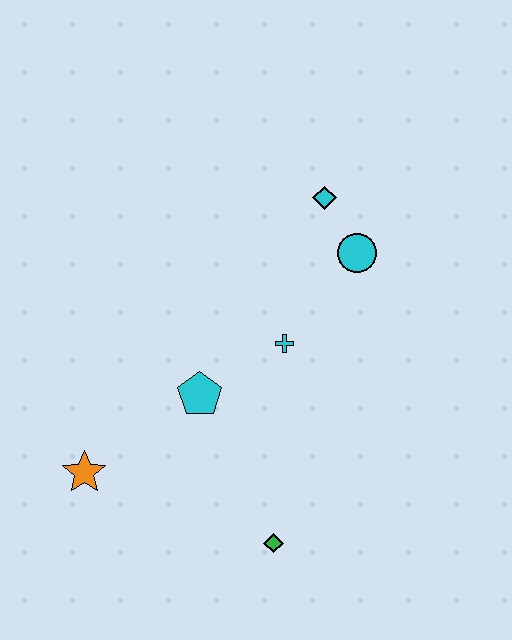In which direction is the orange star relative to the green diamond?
The orange star is to the left of the green diamond.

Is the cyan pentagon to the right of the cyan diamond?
No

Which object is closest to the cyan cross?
The cyan pentagon is closest to the cyan cross.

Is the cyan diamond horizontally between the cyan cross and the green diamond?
No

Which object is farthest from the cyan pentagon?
The cyan diamond is farthest from the cyan pentagon.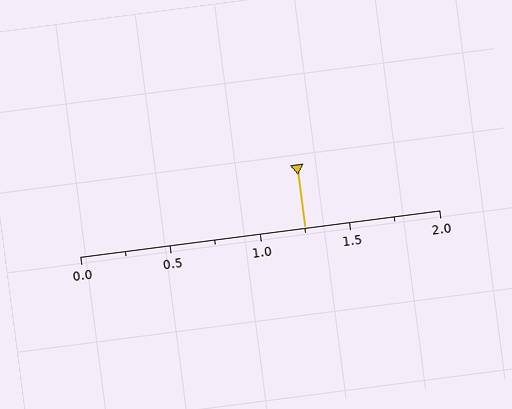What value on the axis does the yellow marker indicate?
The marker indicates approximately 1.25.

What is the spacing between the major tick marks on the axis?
The major ticks are spaced 0.5 apart.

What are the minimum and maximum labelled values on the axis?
The axis runs from 0.0 to 2.0.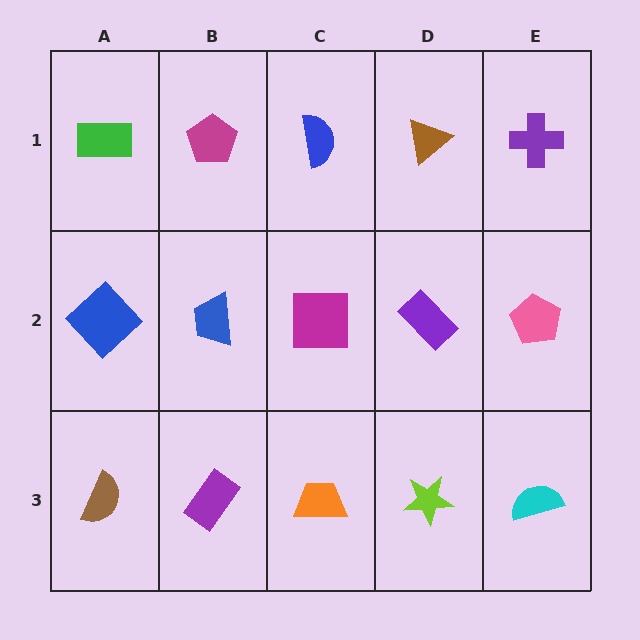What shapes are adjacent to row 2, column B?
A magenta pentagon (row 1, column B), a purple rectangle (row 3, column B), a blue diamond (row 2, column A), a magenta square (row 2, column C).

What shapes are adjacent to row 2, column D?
A brown triangle (row 1, column D), a lime star (row 3, column D), a magenta square (row 2, column C), a pink pentagon (row 2, column E).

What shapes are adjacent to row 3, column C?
A magenta square (row 2, column C), a purple rectangle (row 3, column B), a lime star (row 3, column D).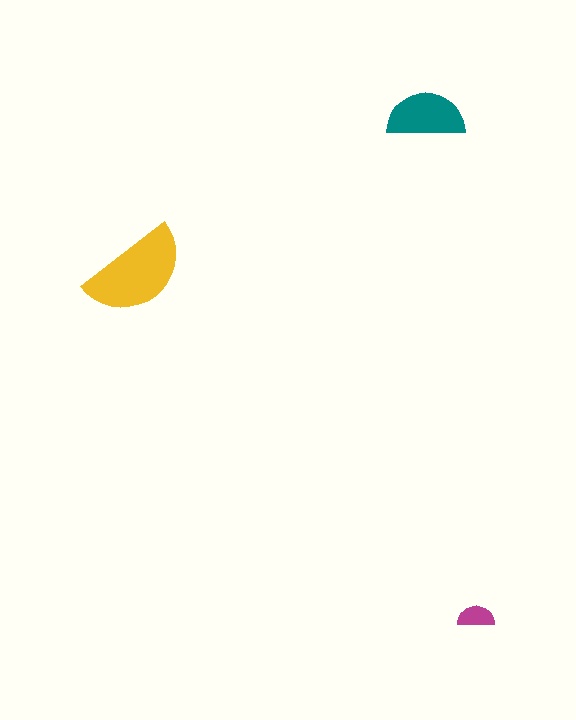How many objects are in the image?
There are 3 objects in the image.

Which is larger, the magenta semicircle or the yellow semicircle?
The yellow one.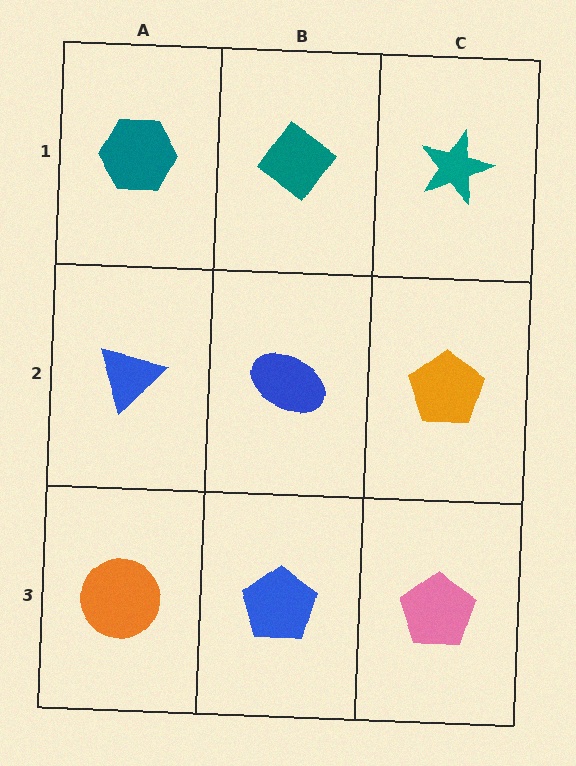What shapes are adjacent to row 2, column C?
A teal star (row 1, column C), a pink pentagon (row 3, column C), a blue ellipse (row 2, column B).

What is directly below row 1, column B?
A blue ellipse.